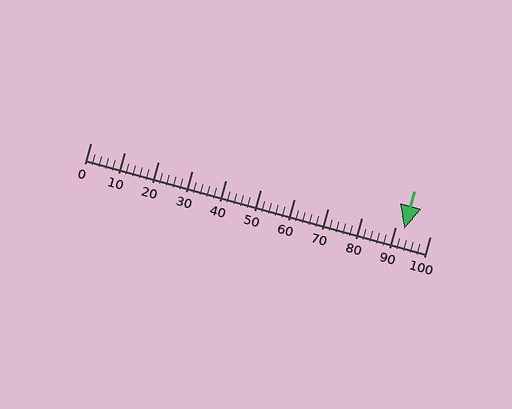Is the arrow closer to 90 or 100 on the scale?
The arrow is closer to 90.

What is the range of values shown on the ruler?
The ruler shows values from 0 to 100.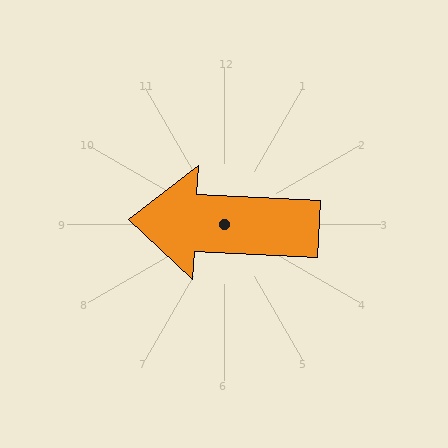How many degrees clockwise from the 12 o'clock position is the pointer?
Approximately 273 degrees.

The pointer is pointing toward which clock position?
Roughly 9 o'clock.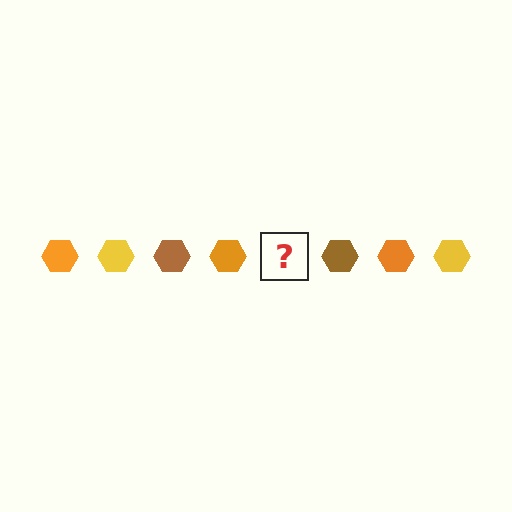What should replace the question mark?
The question mark should be replaced with a yellow hexagon.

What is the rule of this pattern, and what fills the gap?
The rule is that the pattern cycles through orange, yellow, brown hexagons. The gap should be filled with a yellow hexagon.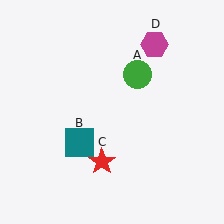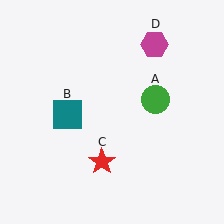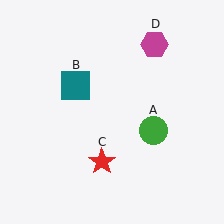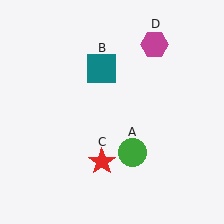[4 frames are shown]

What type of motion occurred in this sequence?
The green circle (object A), teal square (object B) rotated clockwise around the center of the scene.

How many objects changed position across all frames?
2 objects changed position: green circle (object A), teal square (object B).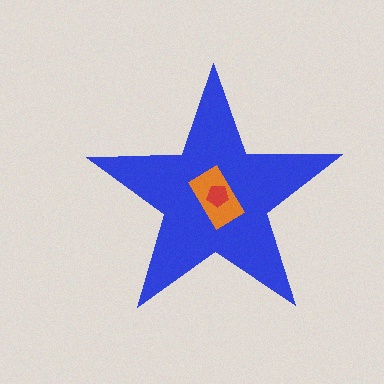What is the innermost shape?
The red pentagon.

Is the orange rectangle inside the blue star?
Yes.